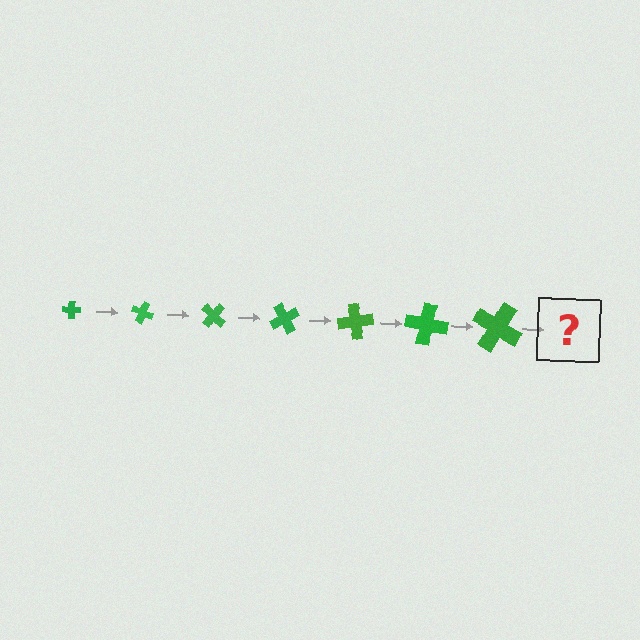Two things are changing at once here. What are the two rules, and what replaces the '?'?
The two rules are that the cross grows larger each step and it rotates 20 degrees each step. The '?' should be a cross, larger than the previous one and rotated 140 degrees from the start.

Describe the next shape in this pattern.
It should be a cross, larger than the previous one and rotated 140 degrees from the start.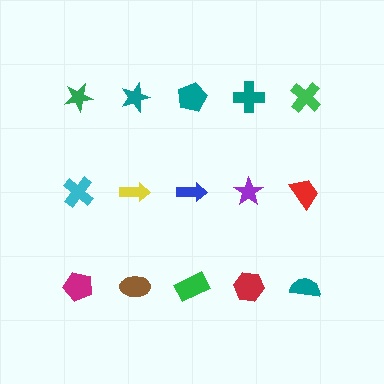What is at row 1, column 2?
A teal star.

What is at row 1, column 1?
A green star.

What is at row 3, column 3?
A green rectangle.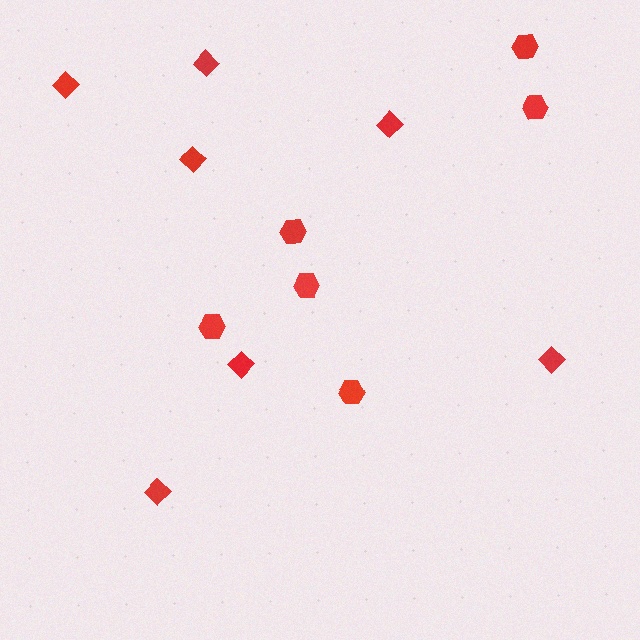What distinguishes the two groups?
There are 2 groups: one group of diamonds (7) and one group of hexagons (6).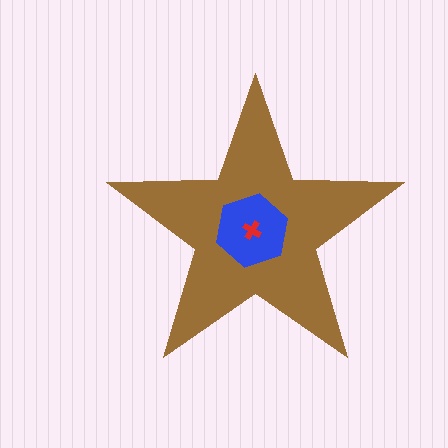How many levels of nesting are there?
3.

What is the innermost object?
The red cross.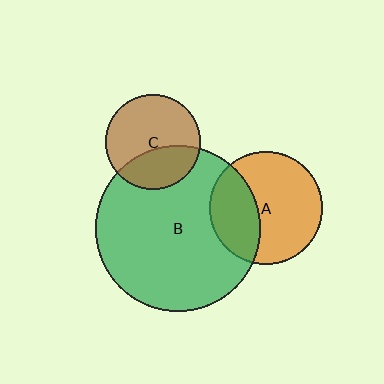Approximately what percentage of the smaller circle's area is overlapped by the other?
Approximately 35%.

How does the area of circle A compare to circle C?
Approximately 1.4 times.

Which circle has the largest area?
Circle B (green).